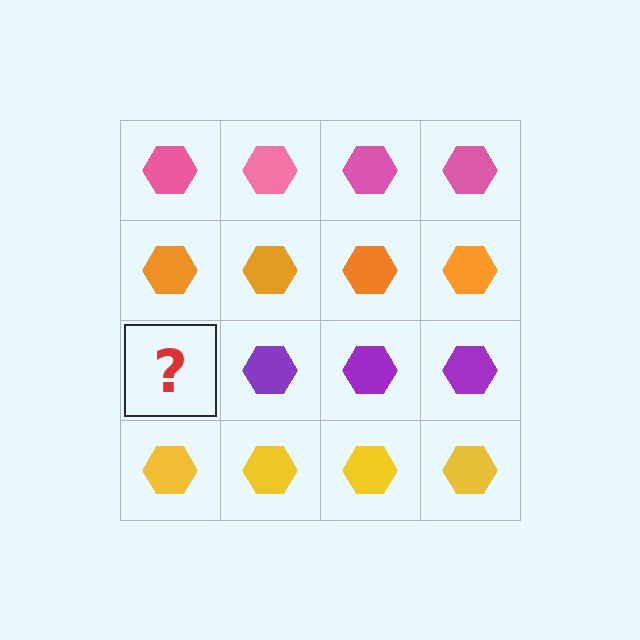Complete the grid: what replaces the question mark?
The question mark should be replaced with a purple hexagon.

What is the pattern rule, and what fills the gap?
The rule is that each row has a consistent color. The gap should be filled with a purple hexagon.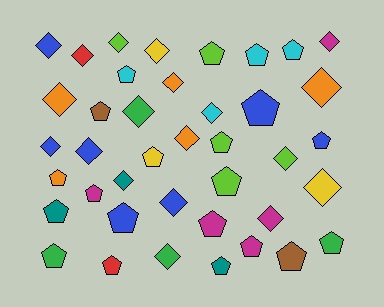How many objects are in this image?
There are 40 objects.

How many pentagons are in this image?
There are 21 pentagons.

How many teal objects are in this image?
There are 3 teal objects.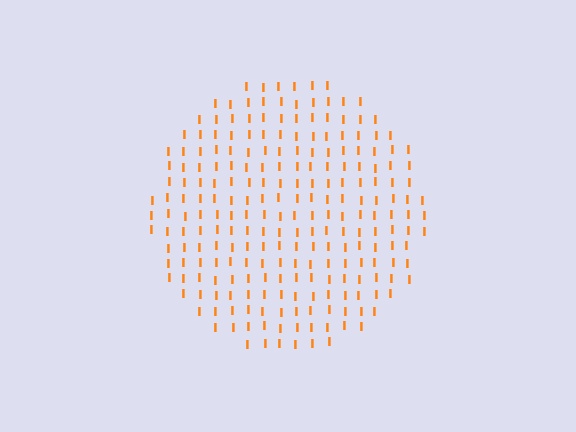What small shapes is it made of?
It is made of small letter I's.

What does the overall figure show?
The overall figure shows a circle.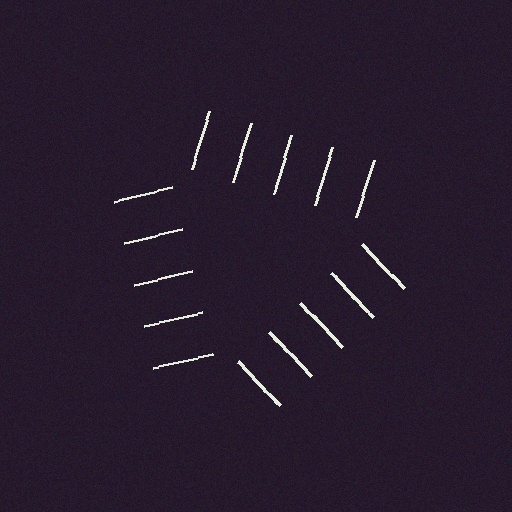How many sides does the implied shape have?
3 sides — the line-ends trace a triangle.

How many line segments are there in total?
15 — 5 along each of the 3 edges.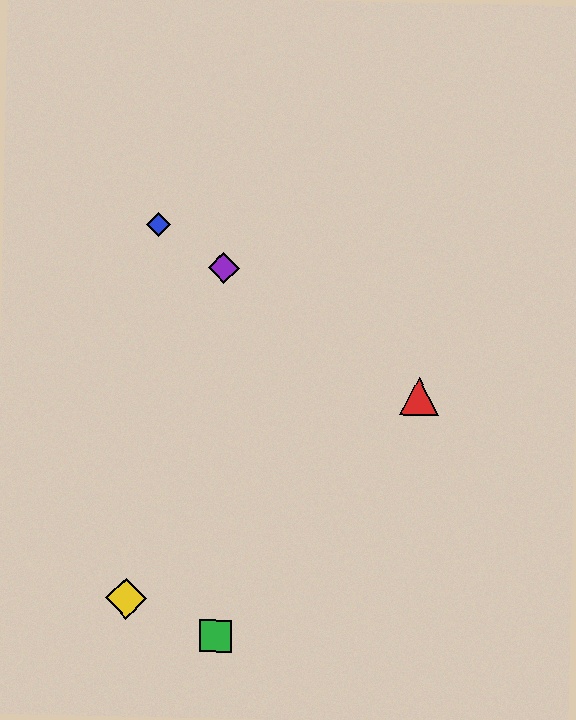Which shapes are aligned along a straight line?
The red triangle, the blue diamond, the purple diamond are aligned along a straight line.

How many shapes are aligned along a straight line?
3 shapes (the red triangle, the blue diamond, the purple diamond) are aligned along a straight line.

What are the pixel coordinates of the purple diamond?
The purple diamond is at (224, 268).